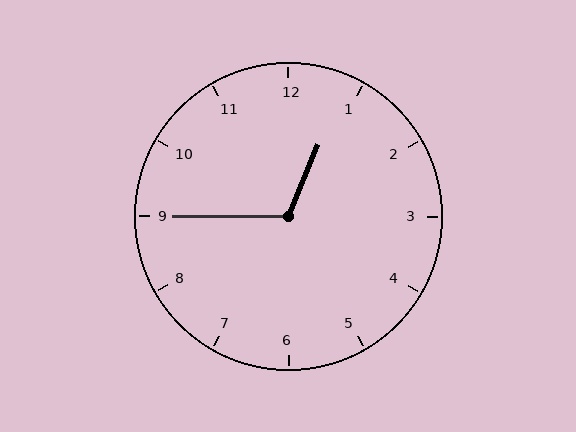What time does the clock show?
12:45.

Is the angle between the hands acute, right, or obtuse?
It is obtuse.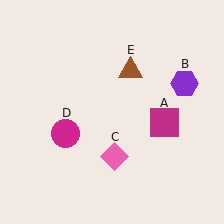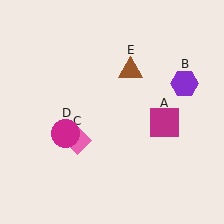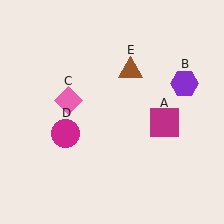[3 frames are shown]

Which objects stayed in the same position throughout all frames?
Magenta square (object A) and purple hexagon (object B) and magenta circle (object D) and brown triangle (object E) remained stationary.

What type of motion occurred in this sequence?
The pink diamond (object C) rotated clockwise around the center of the scene.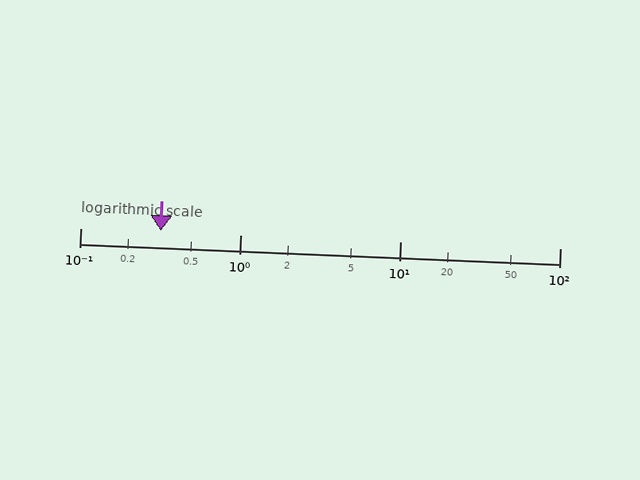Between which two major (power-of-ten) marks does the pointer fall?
The pointer is between 0.1 and 1.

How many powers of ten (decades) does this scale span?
The scale spans 3 decades, from 0.1 to 100.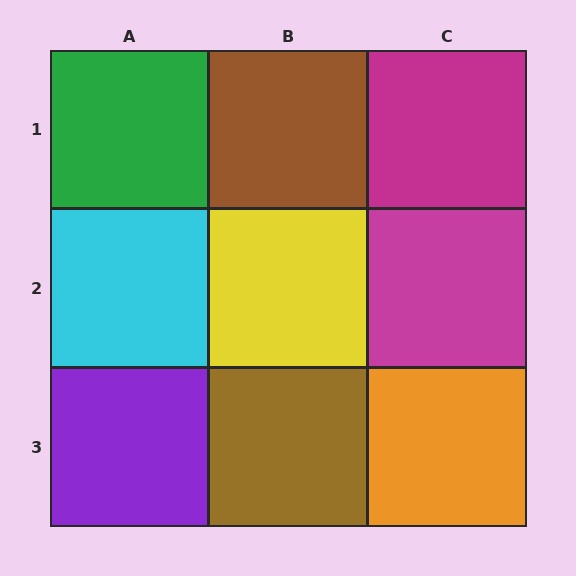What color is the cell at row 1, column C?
Magenta.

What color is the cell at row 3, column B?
Brown.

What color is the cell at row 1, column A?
Green.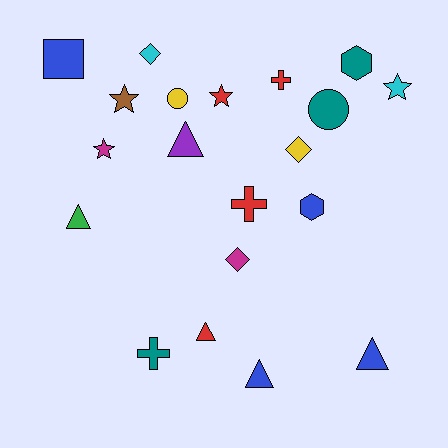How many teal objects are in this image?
There are 3 teal objects.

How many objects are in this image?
There are 20 objects.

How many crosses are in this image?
There are 3 crosses.